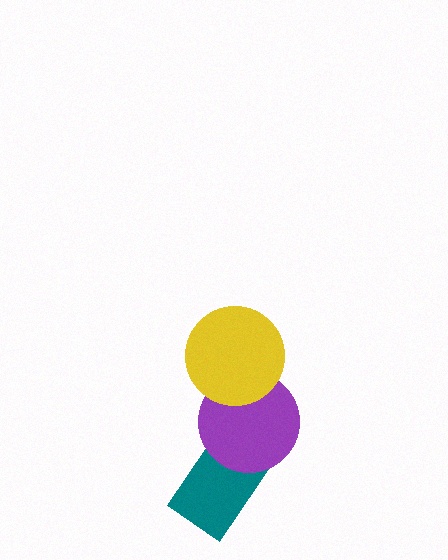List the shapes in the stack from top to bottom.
From top to bottom: the yellow circle, the purple circle, the teal rectangle.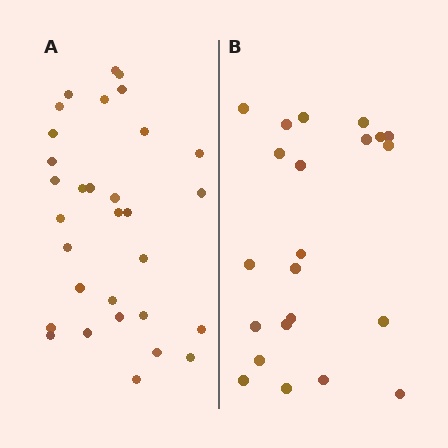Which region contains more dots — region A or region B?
Region A (the left region) has more dots.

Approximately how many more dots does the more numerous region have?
Region A has roughly 8 or so more dots than region B.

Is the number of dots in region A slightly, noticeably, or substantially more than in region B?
Region A has noticeably more, but not dramatically so. The ratio is roughly 1.4 to 1.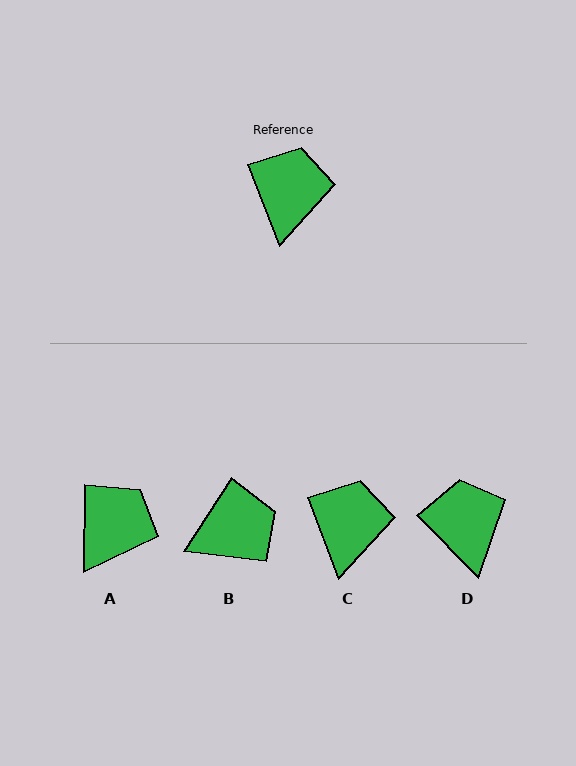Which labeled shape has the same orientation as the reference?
C.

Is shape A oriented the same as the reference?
No, it is off by about 22 degrees.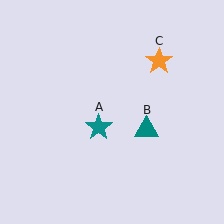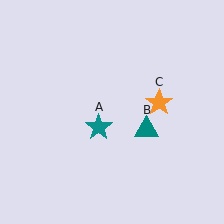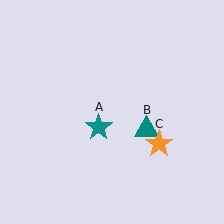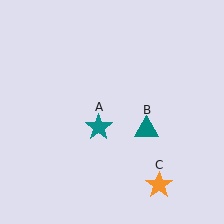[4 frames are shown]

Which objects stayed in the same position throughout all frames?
Teal star (object A) and teal triangle (object B) remained stationary.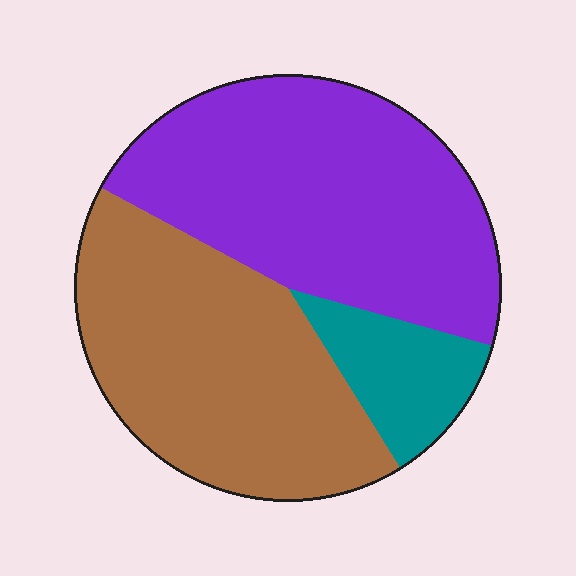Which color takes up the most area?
Purple, at roughly 45%.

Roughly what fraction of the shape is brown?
Brown takes up about two fifths (2/5) of the shape.